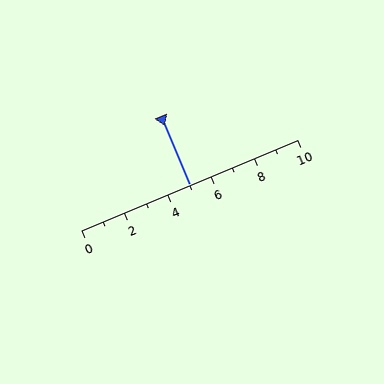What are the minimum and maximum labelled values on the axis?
The axis runs from 0 to 10.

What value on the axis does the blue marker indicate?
The marker indicates approximately 5.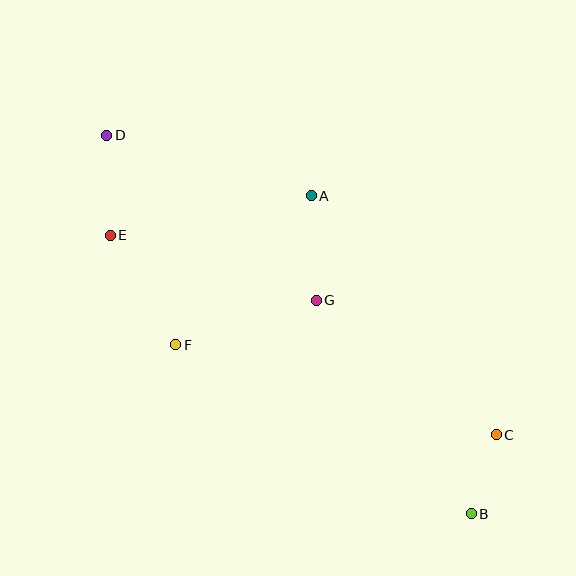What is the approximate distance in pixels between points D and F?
The distance between D and F is approximately 220 pixels.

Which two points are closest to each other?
Points B and C are closest to each other.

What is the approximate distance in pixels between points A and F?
The distance between A and F is approximately 201 pixels.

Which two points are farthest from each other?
Points B and D are farthest from each other.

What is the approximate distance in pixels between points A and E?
The distance between A and E is approximately 205 pixels.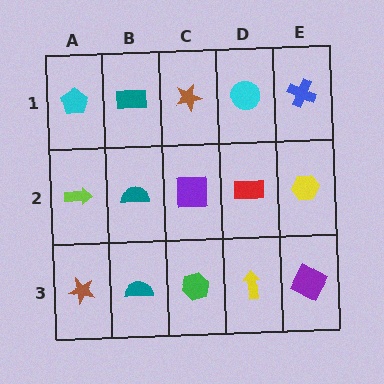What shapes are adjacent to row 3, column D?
A red rectangle (row 2, column D), a green hexagon (row 3, column C), a purple square (row 3, column E).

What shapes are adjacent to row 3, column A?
A lime arrow (row 2, column A), a teal semicircle (row 3, column B).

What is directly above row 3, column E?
A yellow hexagon.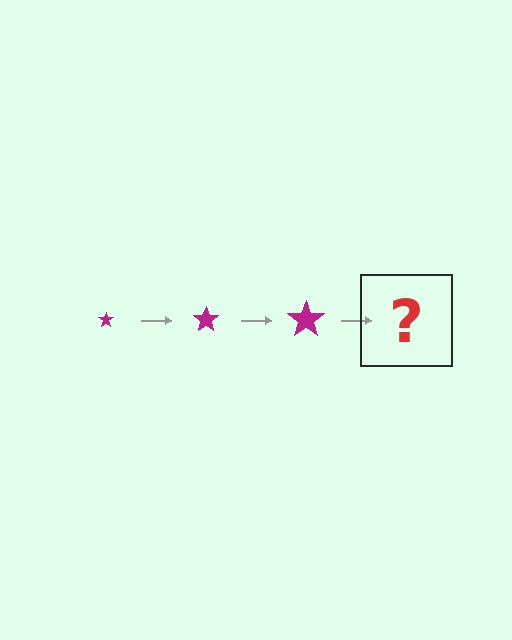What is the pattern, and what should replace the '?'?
The pattern is that the star gets progressively larger each step. The '?' should be a magenta star, larger than the previous one.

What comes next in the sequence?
The next element should be a magenta star, larger than the previous one.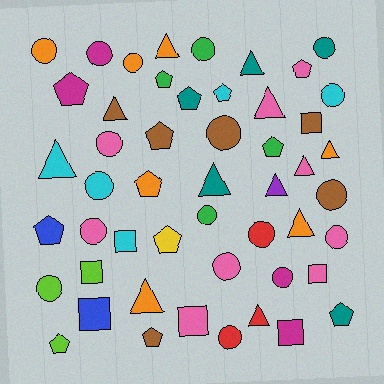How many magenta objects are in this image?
There are 4 magenta objects.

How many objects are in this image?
There are 50 objects.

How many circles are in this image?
There are 18 circles.